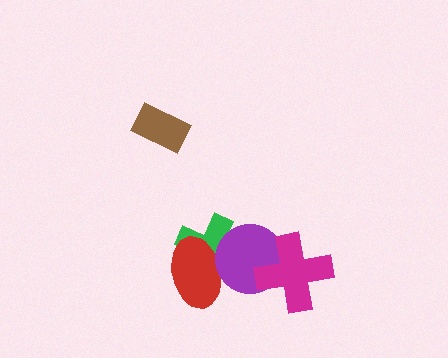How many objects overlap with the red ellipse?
2 objects overlap with the red ellipse.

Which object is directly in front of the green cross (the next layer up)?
The red ellipse is directly in front of the green cross.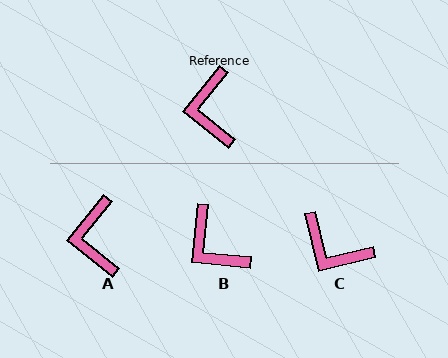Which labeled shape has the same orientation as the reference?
A.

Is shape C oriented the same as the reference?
No, it is off by about 53 degrees.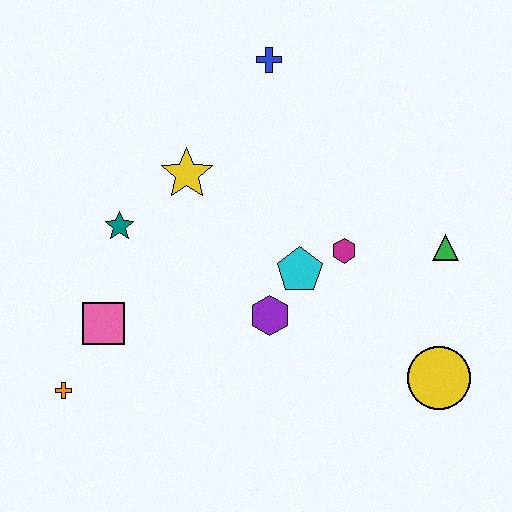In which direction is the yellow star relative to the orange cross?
The yellow star is above the orange cross.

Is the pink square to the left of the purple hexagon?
Yes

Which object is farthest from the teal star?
The yellow circle is farthest from the teal star.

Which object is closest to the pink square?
The orange cross is closest to the pink square.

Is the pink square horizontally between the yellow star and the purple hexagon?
No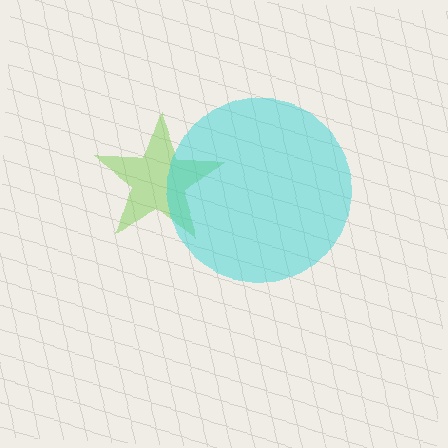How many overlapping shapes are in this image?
There are 2 overlapping shapes in the image.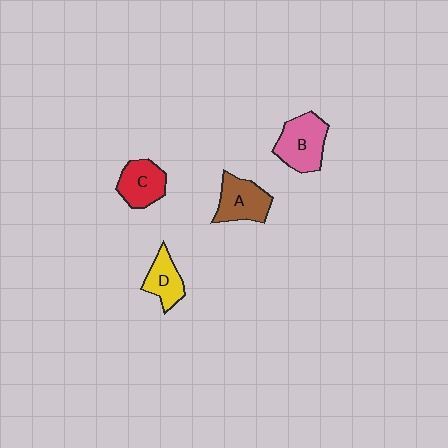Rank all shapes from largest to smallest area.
From largest to smallest: B (pink), A (brown), C (red), D (yellow).